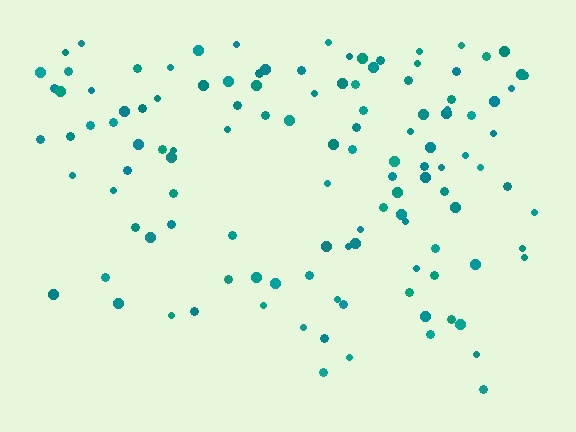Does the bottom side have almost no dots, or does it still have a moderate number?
Still a moderate number, just noticeably fewer than the top.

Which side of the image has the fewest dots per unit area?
The bottom.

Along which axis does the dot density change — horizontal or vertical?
Vertical.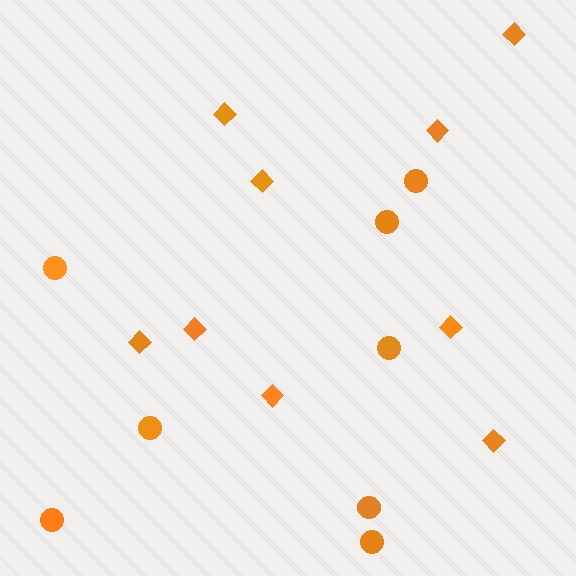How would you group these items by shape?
There are 2 groups: one group of circles (8) and one group of diamonds (9).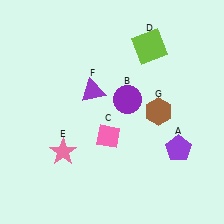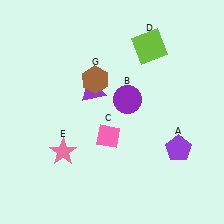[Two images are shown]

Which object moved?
The brown hexagon (G) moved left.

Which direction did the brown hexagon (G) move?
The brown hexagon (G) moved left.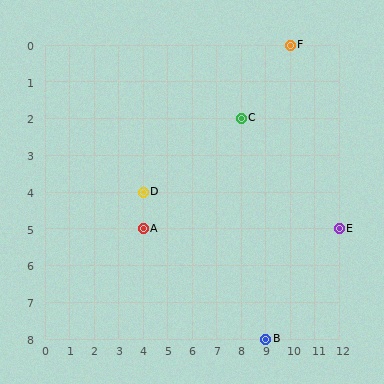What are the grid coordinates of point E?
Point E is at grid coordinates (12, 5).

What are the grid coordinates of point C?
Point C is at grid coordinates (8, 2).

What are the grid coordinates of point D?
Point D is at grid coordinates (4, 4).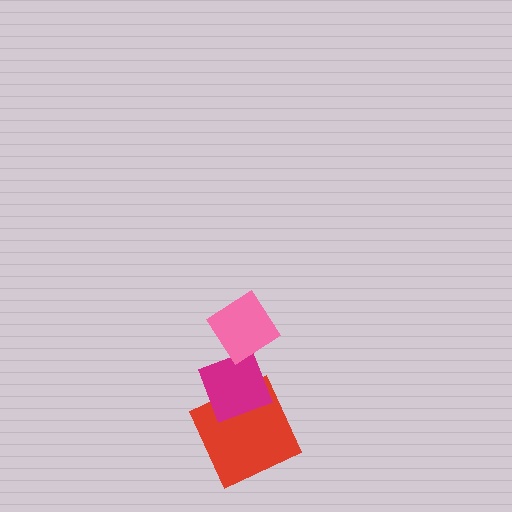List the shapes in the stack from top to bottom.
From top to bottom: the pink diamond, the magenta diamond, the red square.